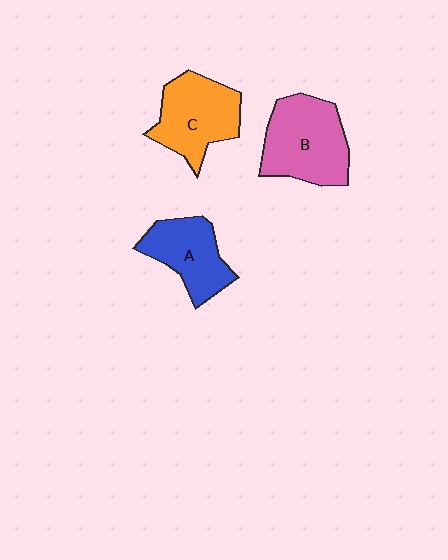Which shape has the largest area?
Shape B (pink).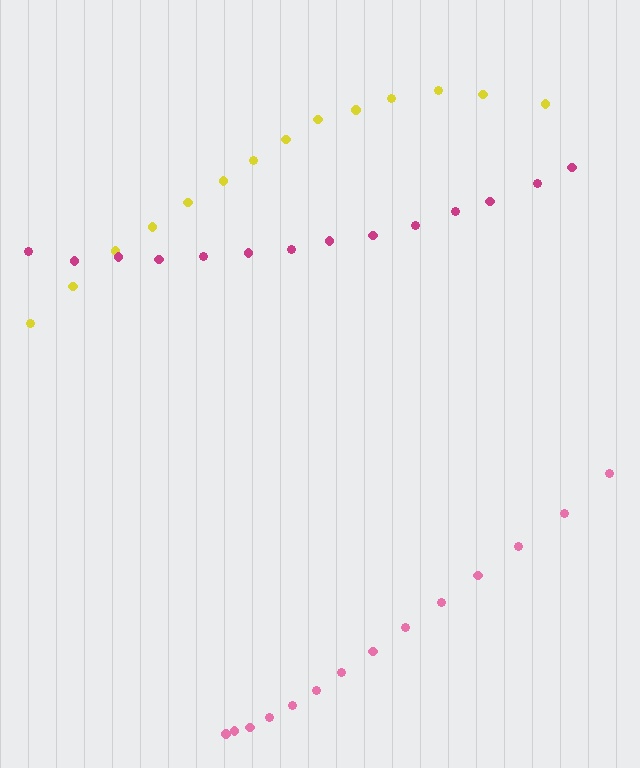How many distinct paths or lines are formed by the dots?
There are 3 distinct paths.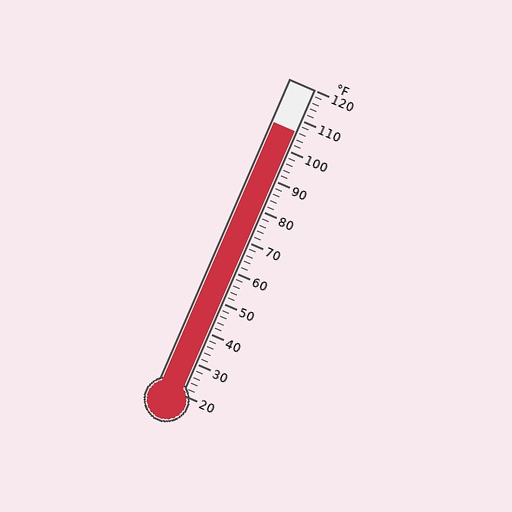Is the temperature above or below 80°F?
The temperature is above 80°F.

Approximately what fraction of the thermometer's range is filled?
The thermometer is filled to approximately 85% of its range.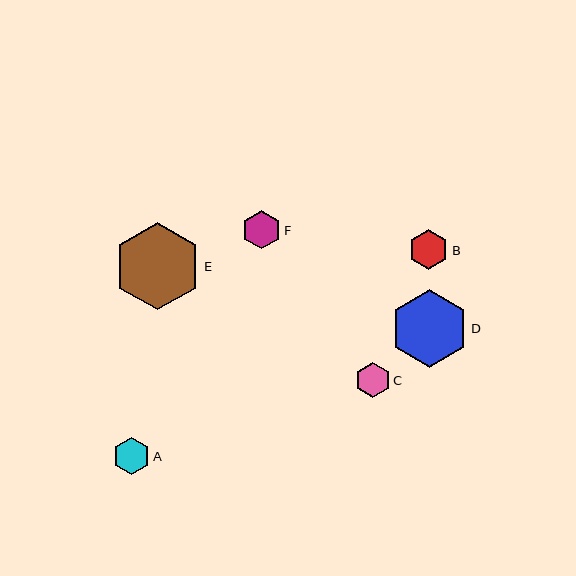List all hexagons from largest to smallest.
From largest to smallest: E, D, B, F, A, C.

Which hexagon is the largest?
Hexagon E is the largest with a size of approximately 87 pixels.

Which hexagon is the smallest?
Hexagon C is the smallest with a size of approximately 35 pixels.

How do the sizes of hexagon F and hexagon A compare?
Hexagon F and hexagon A are approximately the same size.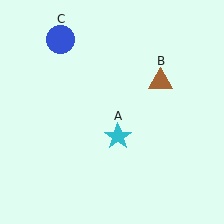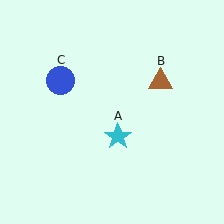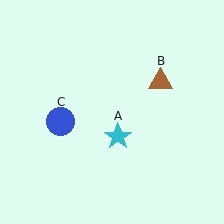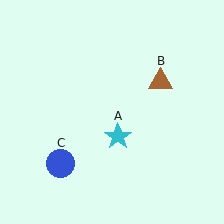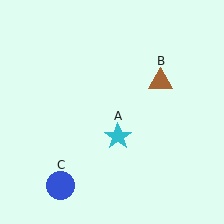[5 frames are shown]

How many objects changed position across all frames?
1 object changed position: blue circle (object C).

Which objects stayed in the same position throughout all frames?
Cyan star (object A) and brown triangle (object B) remained stationary.